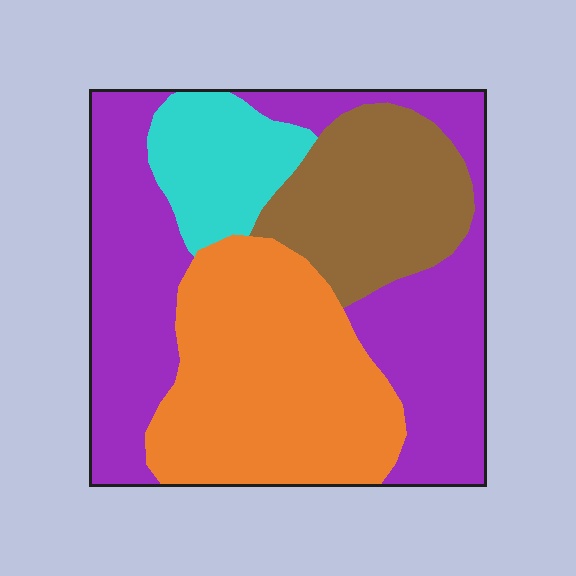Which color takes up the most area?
Purple, at roughly 40%.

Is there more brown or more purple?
Purple.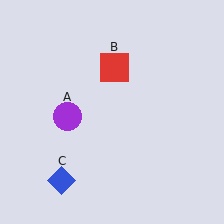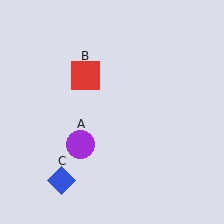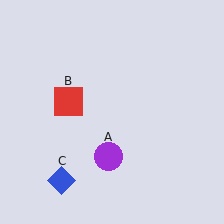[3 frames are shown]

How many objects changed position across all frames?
2 objects changed position: purple circle (object A), red square (object B).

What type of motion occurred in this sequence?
The purple circle (object A), red square (object B) rotated counterclockwise around the center of the scene.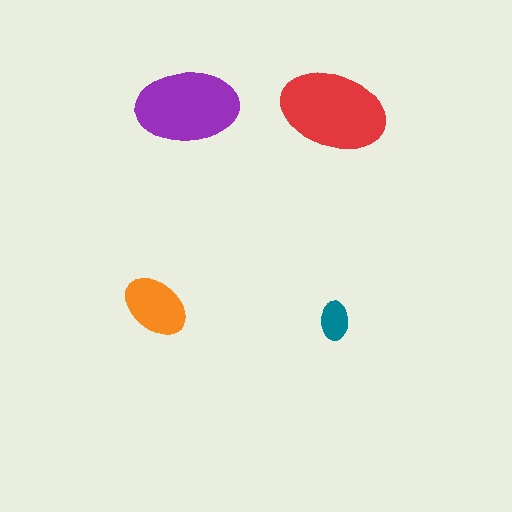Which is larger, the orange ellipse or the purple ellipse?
The purple one.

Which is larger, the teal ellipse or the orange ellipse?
The orange one.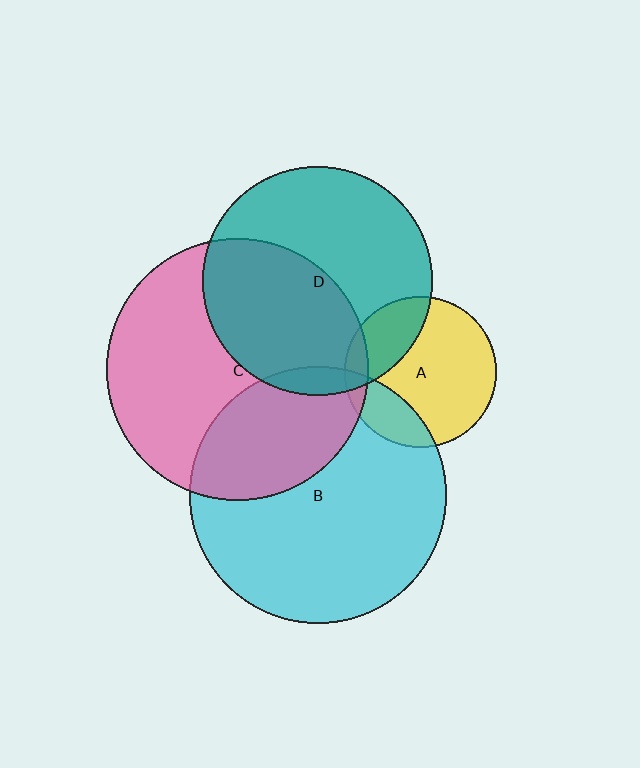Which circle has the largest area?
Circle C (pink).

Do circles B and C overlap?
Yes.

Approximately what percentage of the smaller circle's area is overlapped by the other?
Approximately 30%.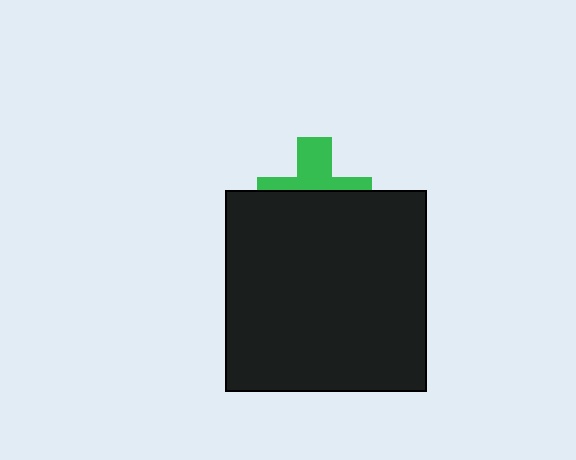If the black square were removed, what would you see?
You would see the complete green cross.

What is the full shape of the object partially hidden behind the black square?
The partially hidden object is a green cross.